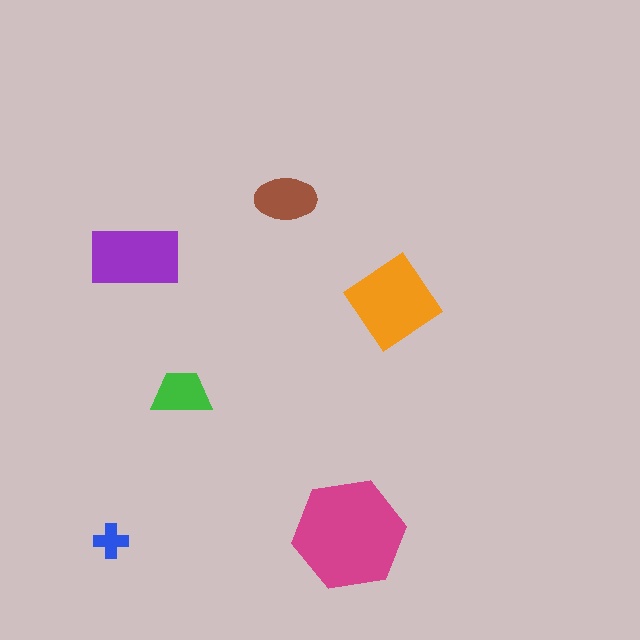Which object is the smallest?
The blue cross.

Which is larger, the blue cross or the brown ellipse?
The brown ellipse.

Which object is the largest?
The magenta hexagon.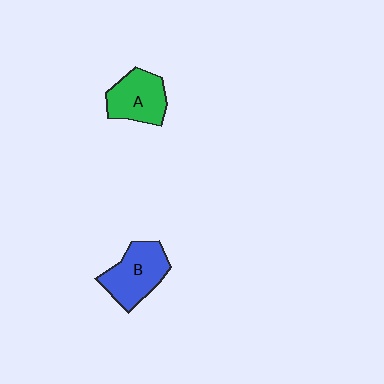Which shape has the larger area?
Shape B (blue).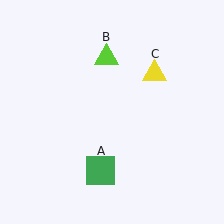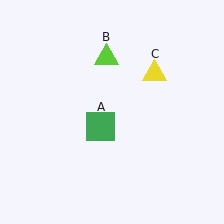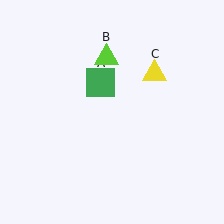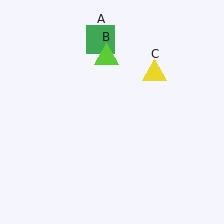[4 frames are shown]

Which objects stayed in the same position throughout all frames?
Lime triangle (object B) and yellow triangle (object C) remained stationary.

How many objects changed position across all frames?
1 object changed position: green square (object A).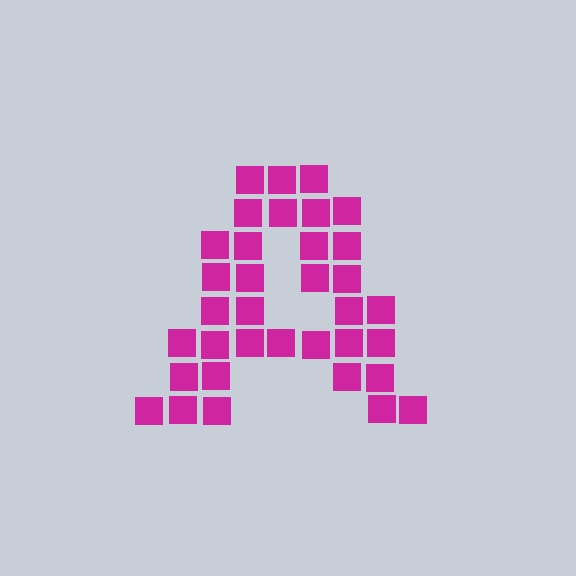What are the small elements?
The small elements are squares.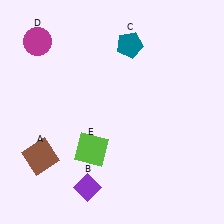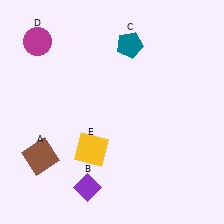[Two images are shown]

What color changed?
The square (E) changed from lime in Image 1 to yellow in Image 2.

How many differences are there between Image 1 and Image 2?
There is 1 difference between the two images.